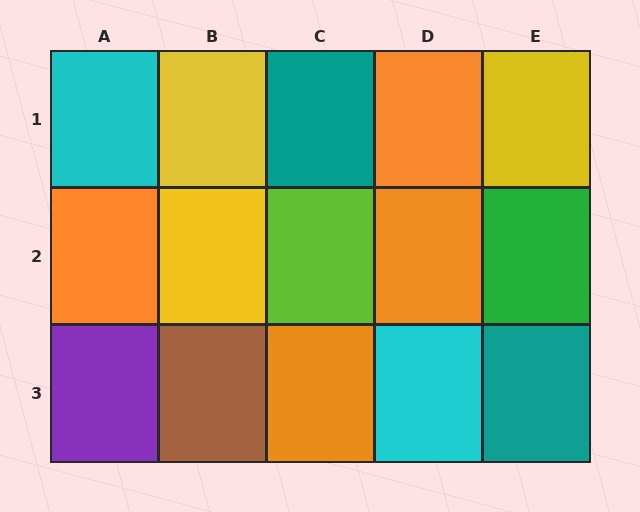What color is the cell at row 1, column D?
Orange.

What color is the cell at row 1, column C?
Teal.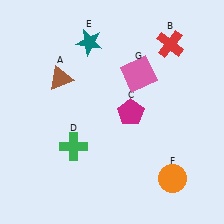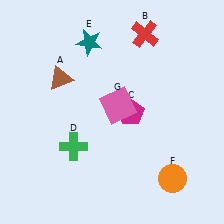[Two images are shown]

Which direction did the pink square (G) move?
The pink square (G) moved down.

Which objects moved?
The objects that moved are: the red cross (B), the pink square (G).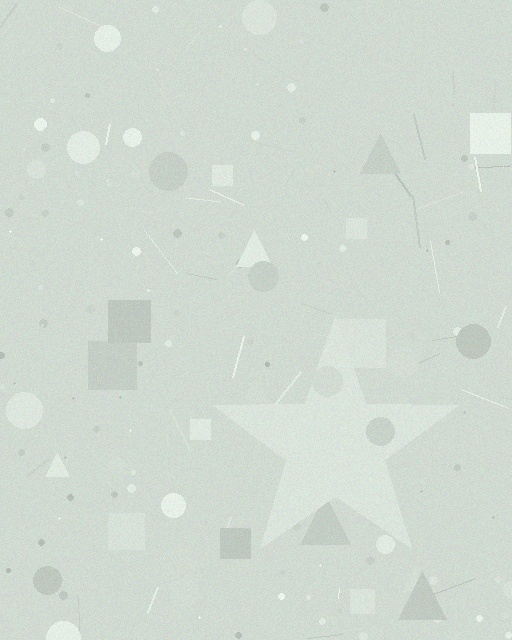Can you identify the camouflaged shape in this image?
The camouflaged shape is a star.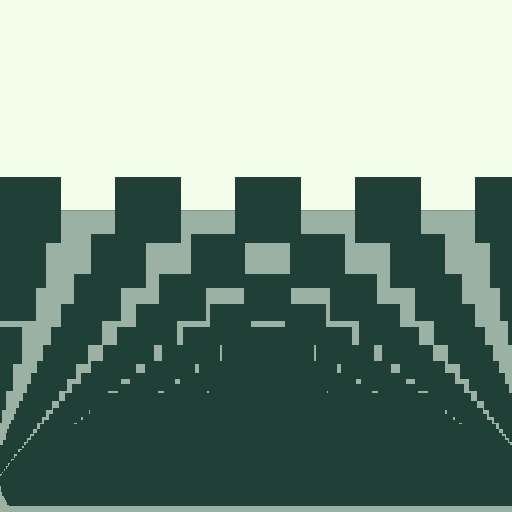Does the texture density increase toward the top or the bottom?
Density increases toward the bottom.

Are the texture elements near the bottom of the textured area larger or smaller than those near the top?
Smaller. The gradient is inverted — elements near the bottom are smaller and denser.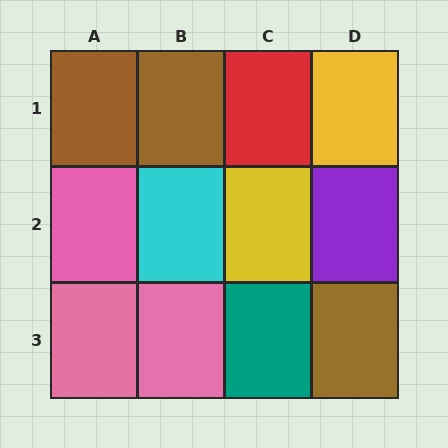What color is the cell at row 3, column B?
Pink.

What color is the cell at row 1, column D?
Yellow.